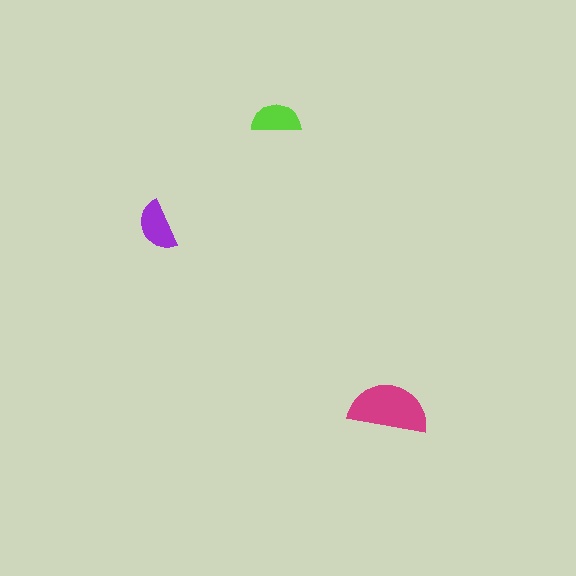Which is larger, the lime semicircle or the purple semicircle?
The purple one.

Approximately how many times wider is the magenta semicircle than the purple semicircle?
About 1.5 times wider.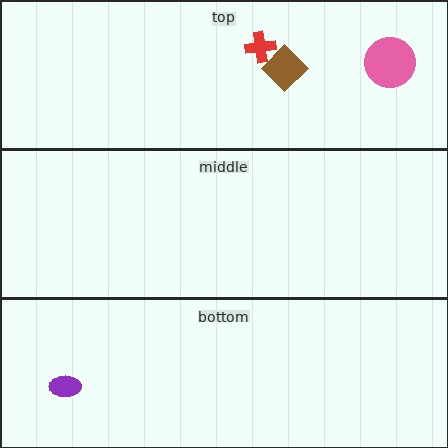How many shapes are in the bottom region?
1.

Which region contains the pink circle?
The top region.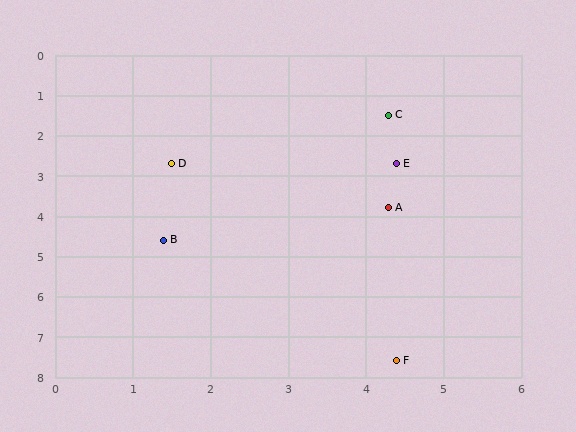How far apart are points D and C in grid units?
Points D and C are about 3.0 grid units apart.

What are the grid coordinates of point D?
Point D is at approximately (1.5, 2.7).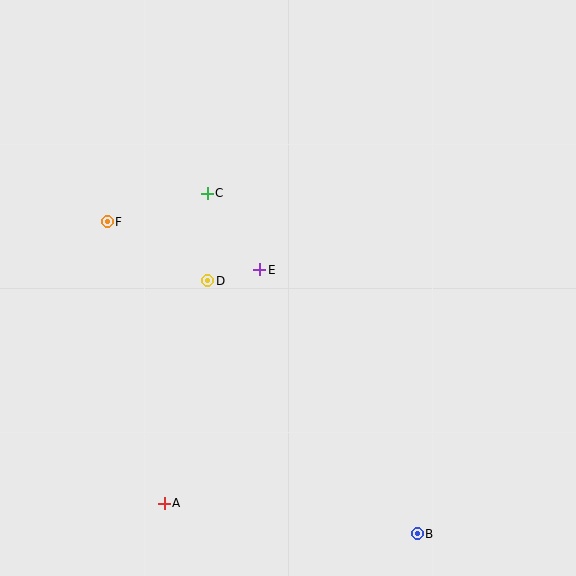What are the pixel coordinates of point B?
Point B is at (417, 534).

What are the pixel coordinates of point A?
Point A is at (164, 503).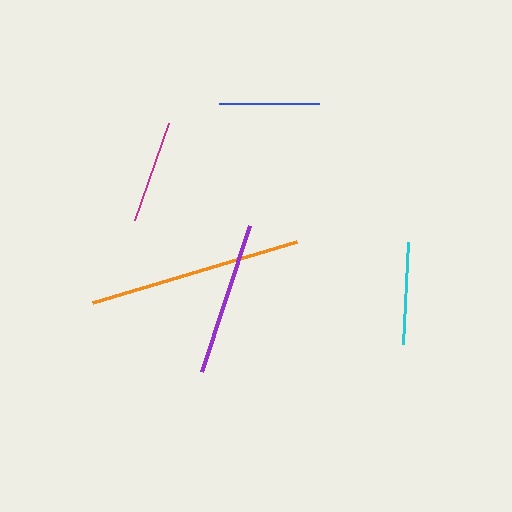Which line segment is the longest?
The orange line is the longest at approximately 213 pixels.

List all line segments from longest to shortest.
From longest to shortest: orange, purple, magenta, cyan, blue.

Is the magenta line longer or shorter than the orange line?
The orange line is longer than the magenta line.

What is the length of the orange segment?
The orange segment is approximately 213 pixels long.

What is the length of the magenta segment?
The magenta segment is approximately 103 pixels long.